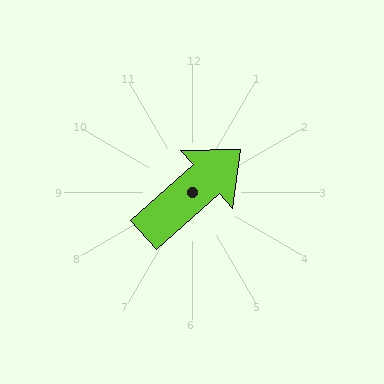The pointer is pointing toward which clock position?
Roughly 2 o'clock.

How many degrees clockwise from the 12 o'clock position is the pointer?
Approximately 49 degrees.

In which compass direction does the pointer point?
Northeast.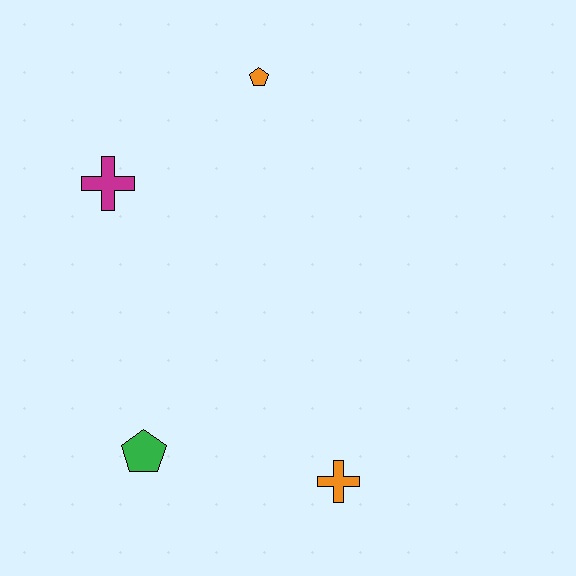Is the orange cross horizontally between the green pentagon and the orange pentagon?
No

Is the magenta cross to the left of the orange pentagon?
Yes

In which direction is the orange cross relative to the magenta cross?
The orange cross is below the magenta cross.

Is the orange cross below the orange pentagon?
Yes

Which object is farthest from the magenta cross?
The orange cross is farthest from the magenta cross.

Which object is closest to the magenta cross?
The orange pentagon is closest to the magenta cross.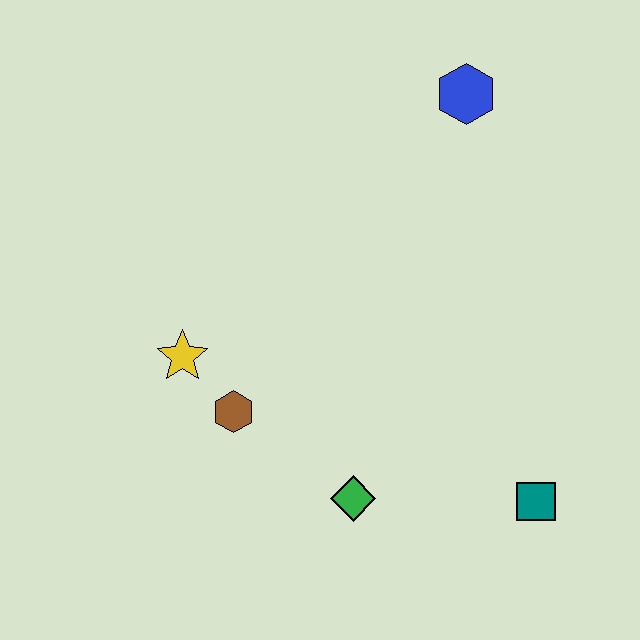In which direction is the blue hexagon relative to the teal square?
The blue hexagon is above the teal square.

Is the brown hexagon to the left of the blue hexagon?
Yes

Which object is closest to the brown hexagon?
The yellow star is closest to the brown hexagon.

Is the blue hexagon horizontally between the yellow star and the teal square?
Yes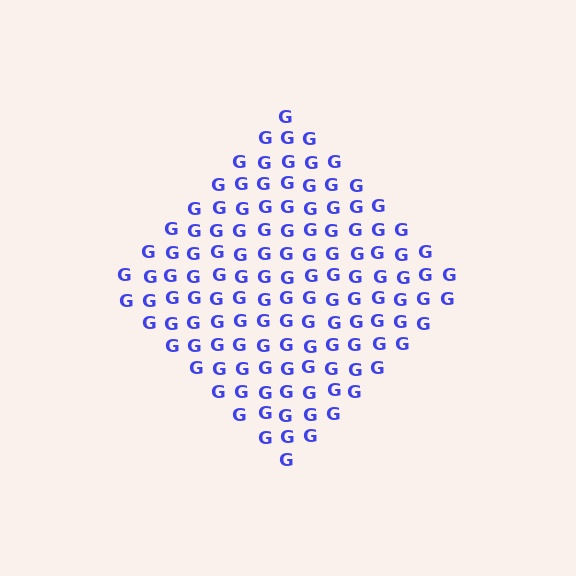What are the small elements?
The small elements are letter G's.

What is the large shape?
The large shape is a diamond.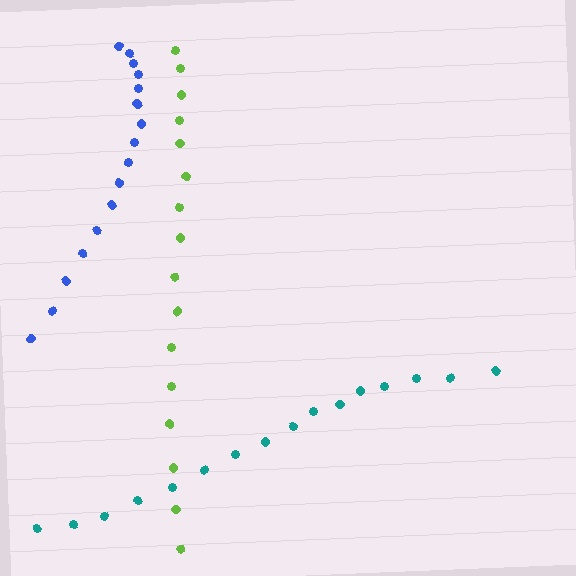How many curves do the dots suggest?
There are 3 distinct paths.